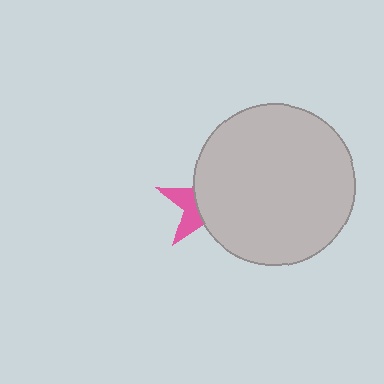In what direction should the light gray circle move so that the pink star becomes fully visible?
The light gray circle should move right. That is the shortest direction to clear the overlap and leave the pink star fully visible.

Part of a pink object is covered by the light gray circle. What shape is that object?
It is a star.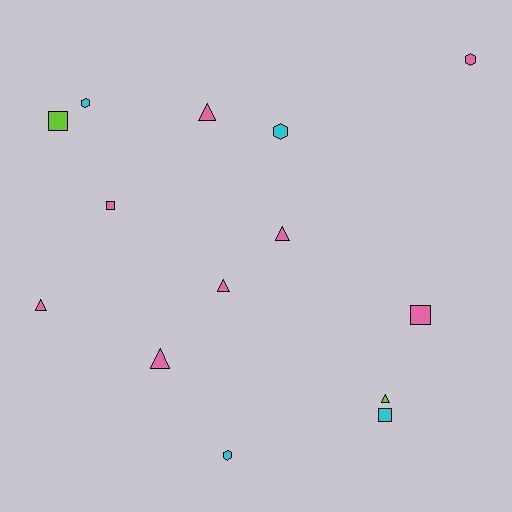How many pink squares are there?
There are 2 pink squares.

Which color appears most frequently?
Pink, with 8 objects.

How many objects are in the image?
There are 14 objects.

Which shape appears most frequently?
Triangle, with 6 objects.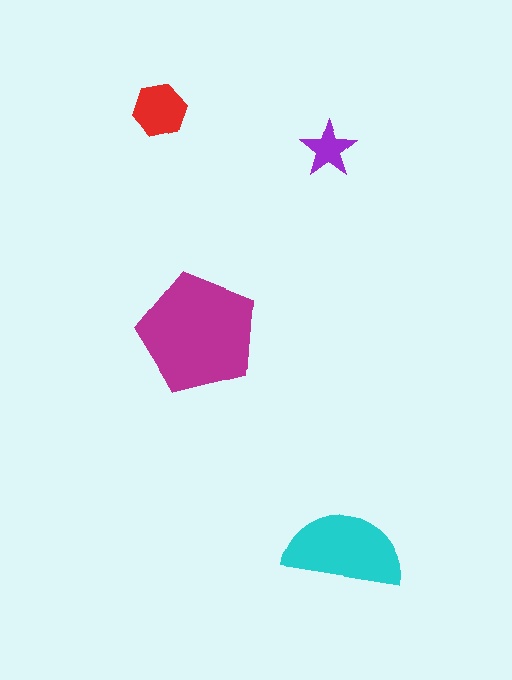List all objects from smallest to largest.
The purple star, the red hexagon, the cyan semicircle, the magenta pentagon.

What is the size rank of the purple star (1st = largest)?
4th.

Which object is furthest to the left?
The red hexagon is leftmost.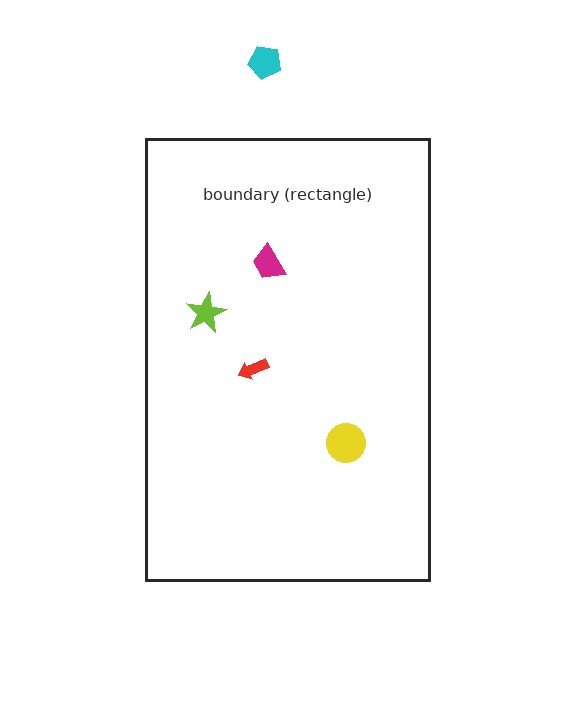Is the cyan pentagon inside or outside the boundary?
Outside.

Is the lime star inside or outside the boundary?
Inside.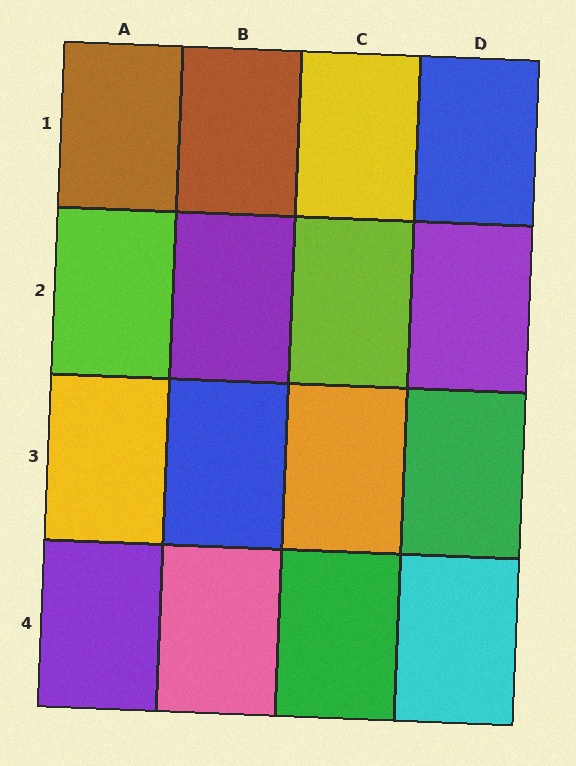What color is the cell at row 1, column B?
Brown.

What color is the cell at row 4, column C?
Green.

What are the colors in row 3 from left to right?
Yellow, blue, orange, green.